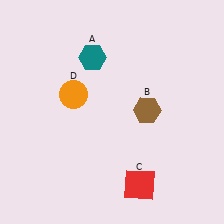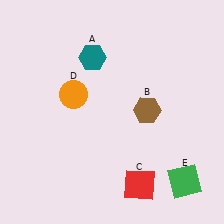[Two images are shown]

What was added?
A green square (E) was added in Image 2.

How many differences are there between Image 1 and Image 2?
There is 1 difference between the two images.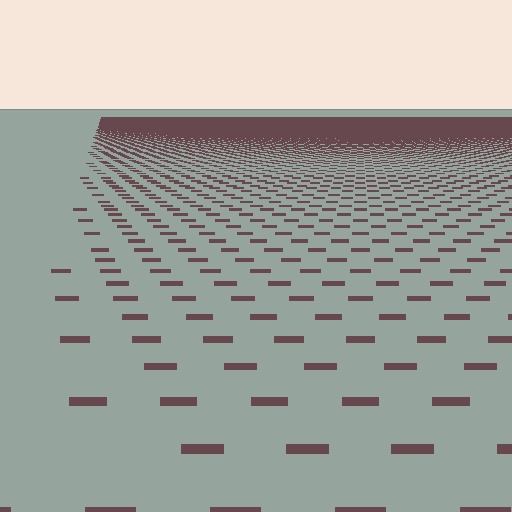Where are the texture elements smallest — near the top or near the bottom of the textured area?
Near the top.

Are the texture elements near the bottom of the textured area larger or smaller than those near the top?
Larger. Near the bottom, elements are closer to the viewer and appear at a bigger on-screen size.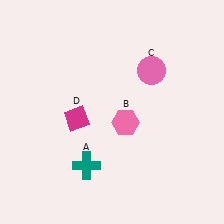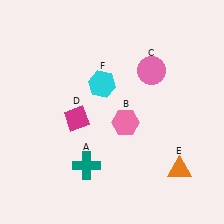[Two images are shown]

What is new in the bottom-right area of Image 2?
An orange triangle (E) was added in the bottom-right area of Image 2.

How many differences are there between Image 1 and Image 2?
There are 2 differences between the two images.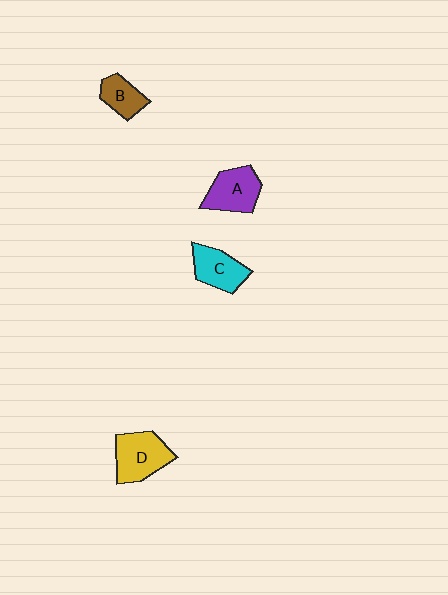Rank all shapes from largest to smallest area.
From largest to smallest: D (yellow), A (purple), C (cyan), B (brown).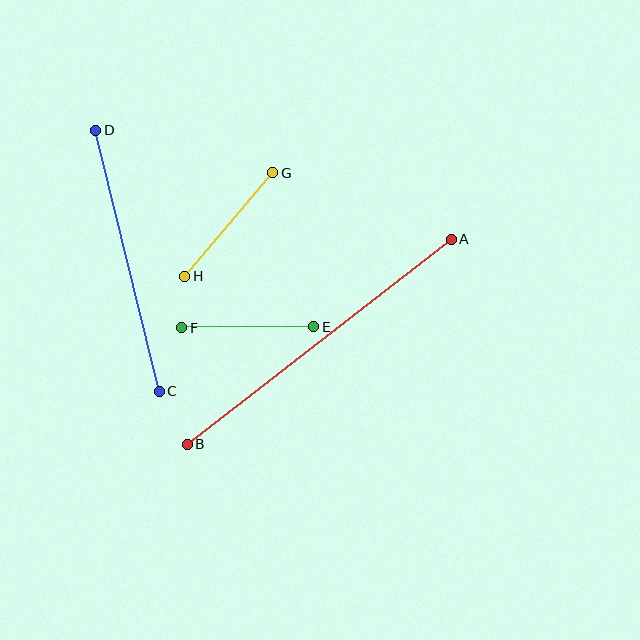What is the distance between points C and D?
The distance is approximately 269 pixels.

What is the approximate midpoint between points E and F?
The midpoint is at approximately (248, 327) pixels.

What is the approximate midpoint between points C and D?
The midpoint is at approximately (127, 261) pixels.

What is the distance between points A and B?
The distance is approximately 334 pixels.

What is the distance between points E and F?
The distance is approximately 132 pixels.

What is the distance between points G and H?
The distance is approximately 136 pixels.